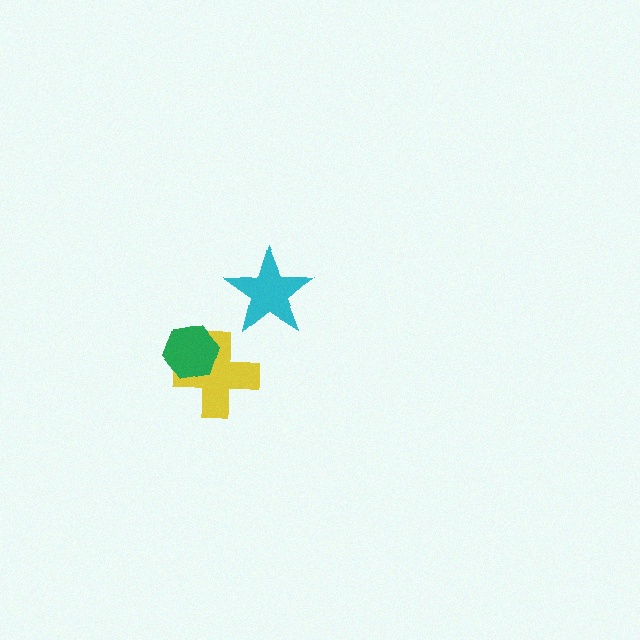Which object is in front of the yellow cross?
The green hexagon is in front of the yellow cross.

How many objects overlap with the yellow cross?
1 object overlaps with the yellow cross.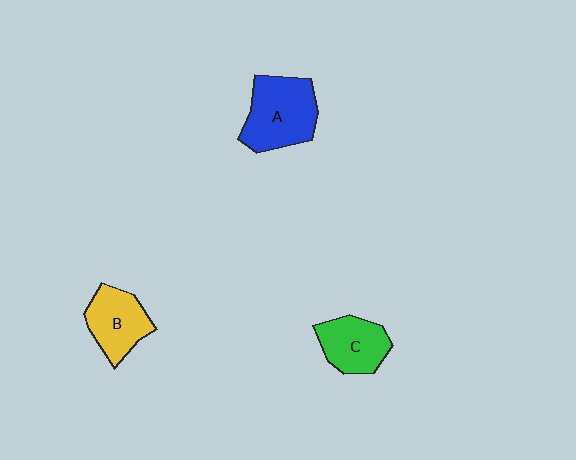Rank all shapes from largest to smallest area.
From largest to smallest: A (blue), B (yellow), C (green).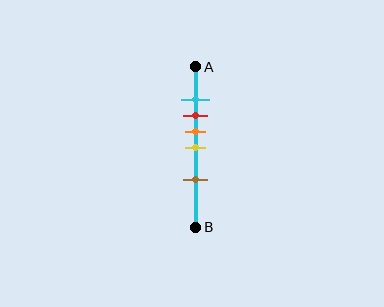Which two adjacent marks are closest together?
The cyan and red marks are the closest adjacent pair.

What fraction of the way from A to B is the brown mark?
The brown mark is approximately 70% (0.7) of the way from A to B.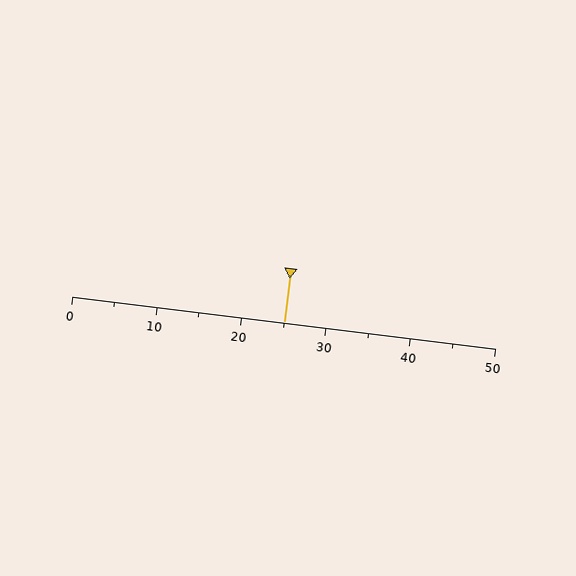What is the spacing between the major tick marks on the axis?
The major ticks are spaced 10 apart.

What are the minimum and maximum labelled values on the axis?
The axis runs from 0 to 50.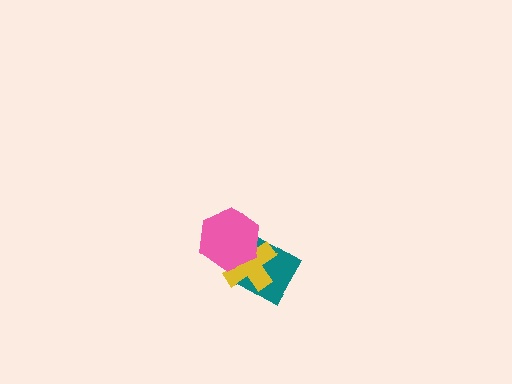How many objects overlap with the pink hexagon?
2 objects overlap with the pink hexagon.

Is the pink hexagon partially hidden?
No, no other shape covers it.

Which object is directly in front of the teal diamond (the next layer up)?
The yellow cross is directly in front of the teal diamond.